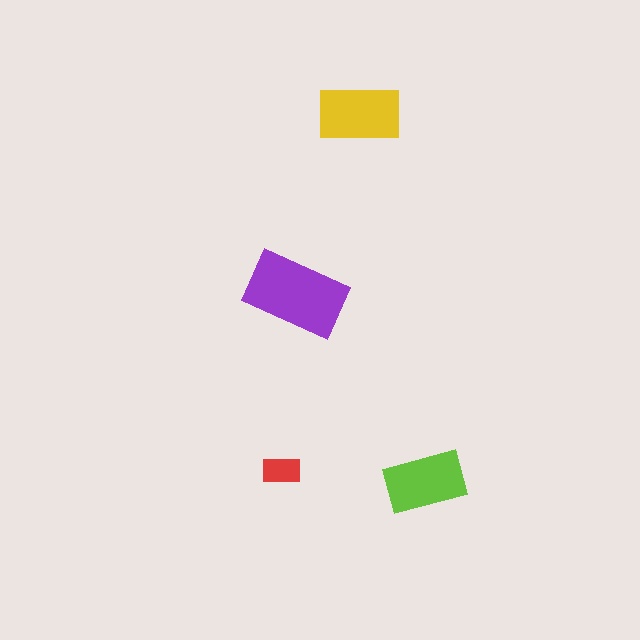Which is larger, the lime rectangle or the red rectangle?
The lime one.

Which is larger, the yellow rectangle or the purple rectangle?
The purple one.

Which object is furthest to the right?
The lime rectangle is rightmost.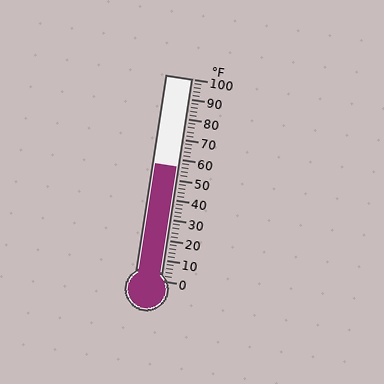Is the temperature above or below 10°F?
The temperature is above 10°F.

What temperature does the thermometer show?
The thermometer shows approximately 56°F.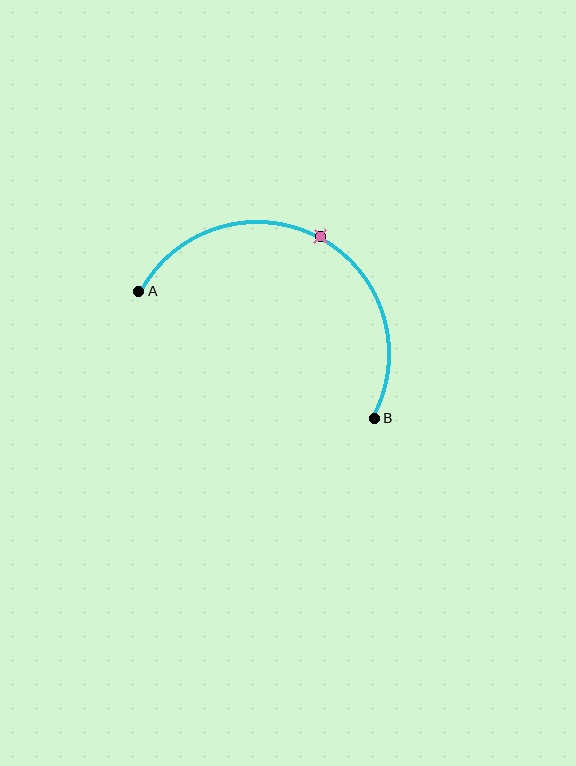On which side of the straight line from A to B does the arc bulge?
The arc bulges above the straight line connecting A and B.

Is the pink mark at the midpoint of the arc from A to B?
Yes. The pink mark lies on the arc at equal arc-length from both A and B — it is the arc midpoint.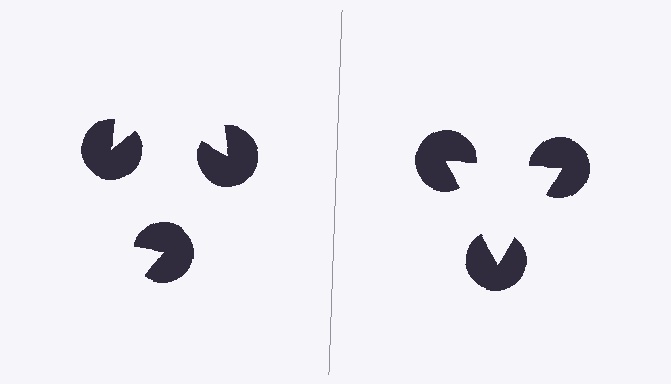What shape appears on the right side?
An illusory triangle.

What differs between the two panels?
The pac-man discs are positioned identically on both sides; only the wedge orientations differ. On the right they align to a triangle; on the left they are misaligned.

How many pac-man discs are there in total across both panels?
6 — 3 on each side.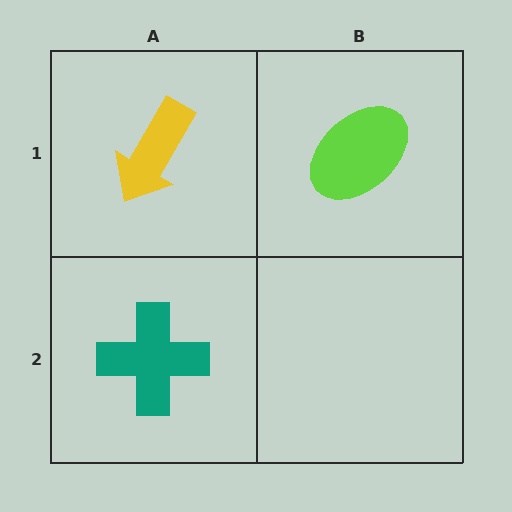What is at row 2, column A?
A teal cross.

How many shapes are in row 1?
2 shapes.